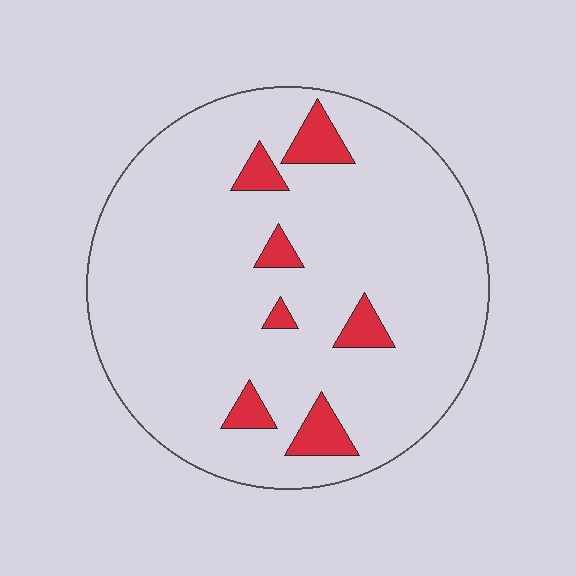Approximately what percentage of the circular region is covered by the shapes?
Approximately 10%.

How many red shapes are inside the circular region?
7.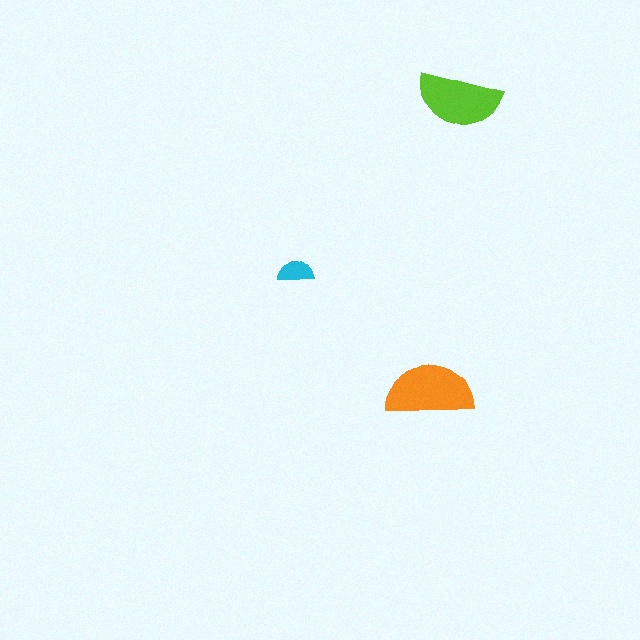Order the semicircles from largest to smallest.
the orange one, the lime one, the cyan one.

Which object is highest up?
The lime semicircle is topmost.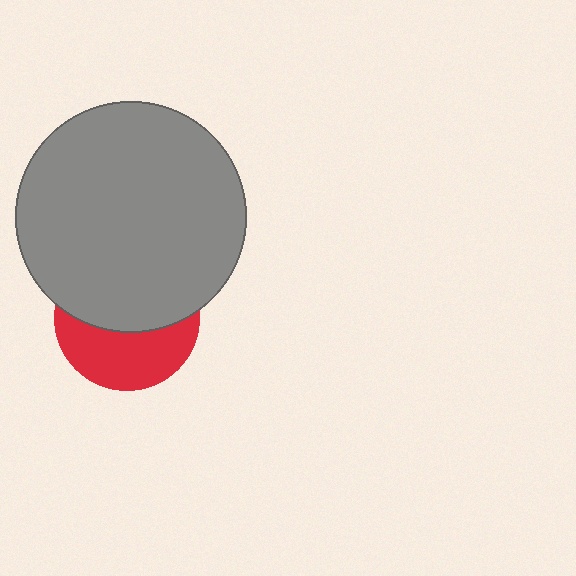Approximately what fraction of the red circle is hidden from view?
Roughly 56% of the red circle is hidden behind the gray circle.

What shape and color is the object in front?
The object in front is a gray circle.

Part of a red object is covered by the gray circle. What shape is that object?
It is a circle.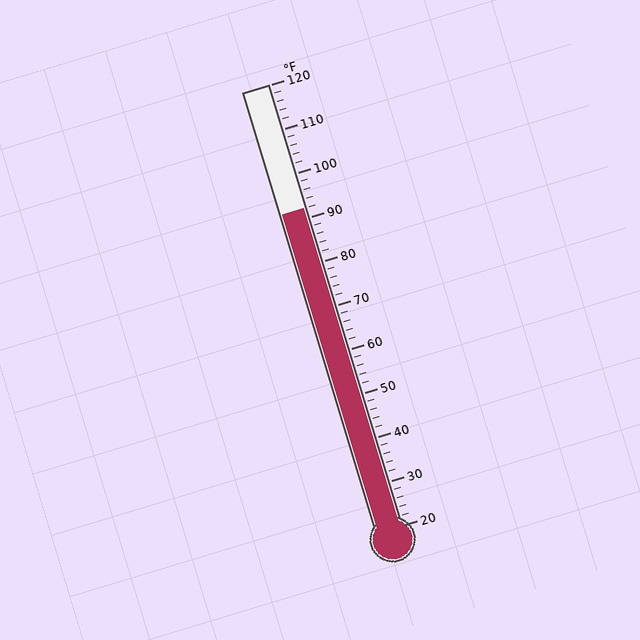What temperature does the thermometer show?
The thermometer shows approximately 92°F.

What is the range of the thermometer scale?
The thermometer scale ranges from 20°F to 120°F.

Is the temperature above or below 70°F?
The temperature is above 70°F.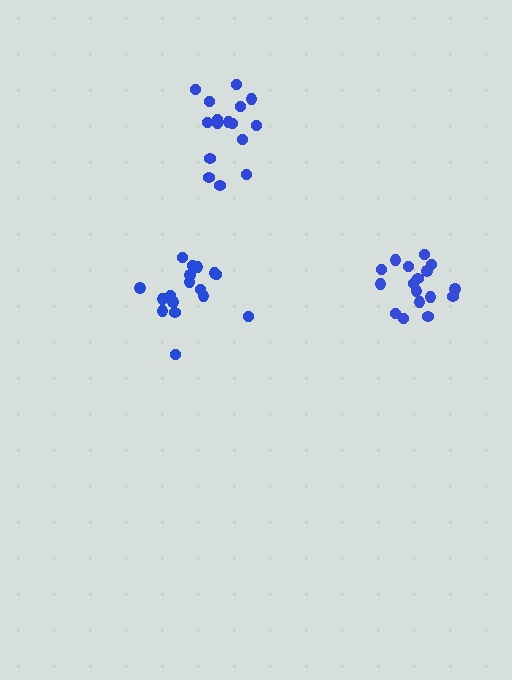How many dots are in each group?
Group 1: 17 dots, Group 2: 17 dots, Group 3: 16 dots (50 total).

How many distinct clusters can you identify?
There are 3 distinct clusters.